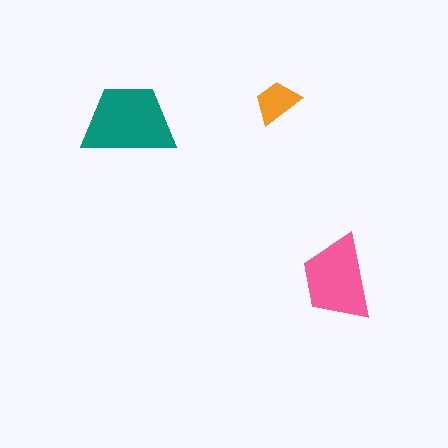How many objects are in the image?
There are 3 objects in the image.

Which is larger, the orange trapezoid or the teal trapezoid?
The teal one.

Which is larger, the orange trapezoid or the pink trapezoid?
The pink one.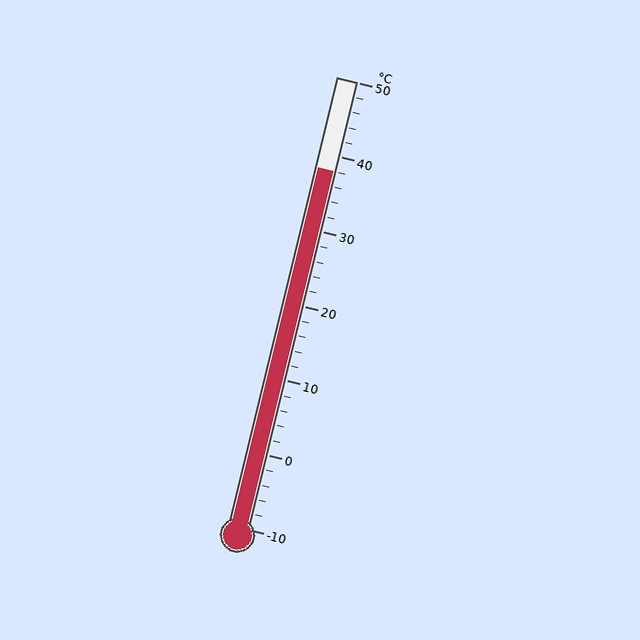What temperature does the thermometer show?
The thermometer shows approximately 38°C.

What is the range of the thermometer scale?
The thermometer scale ranges from -10°C to 50°C.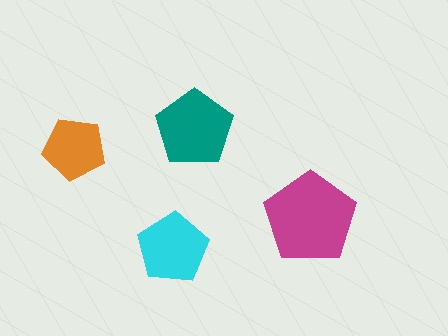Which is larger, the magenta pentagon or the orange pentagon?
The magenta one.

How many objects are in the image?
There are 4 objects in the image.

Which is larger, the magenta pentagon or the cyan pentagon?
The magenta one.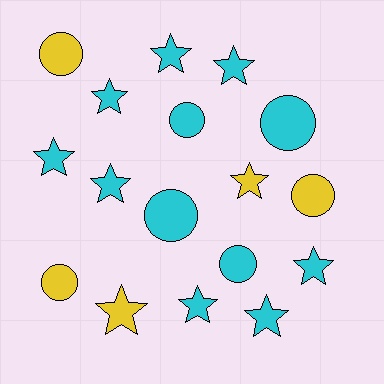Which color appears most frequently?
Cyan, with 12 objects.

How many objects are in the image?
There are 17 objects.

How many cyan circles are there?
There are 4 cyan circles.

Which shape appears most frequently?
Star, with 10 objects.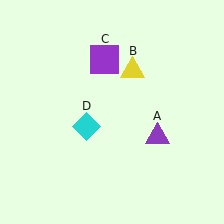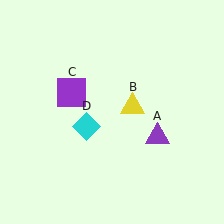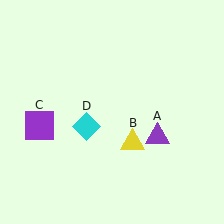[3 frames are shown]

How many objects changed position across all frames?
2 objects changed position: yellow triangle (object B), purple square (object C).